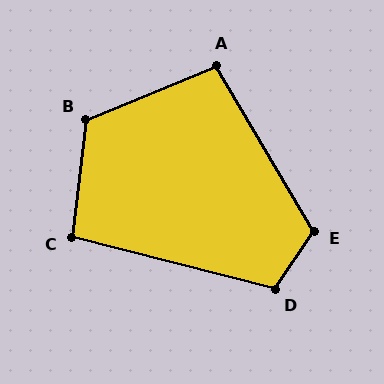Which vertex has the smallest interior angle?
C, at approximately 98 degrees.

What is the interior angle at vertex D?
Approximately 109 degrees (obtuse).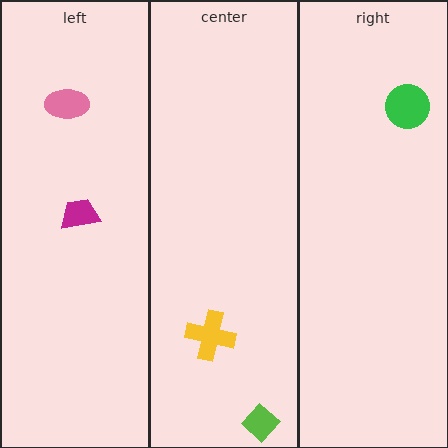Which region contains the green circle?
The right region.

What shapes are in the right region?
The green circle.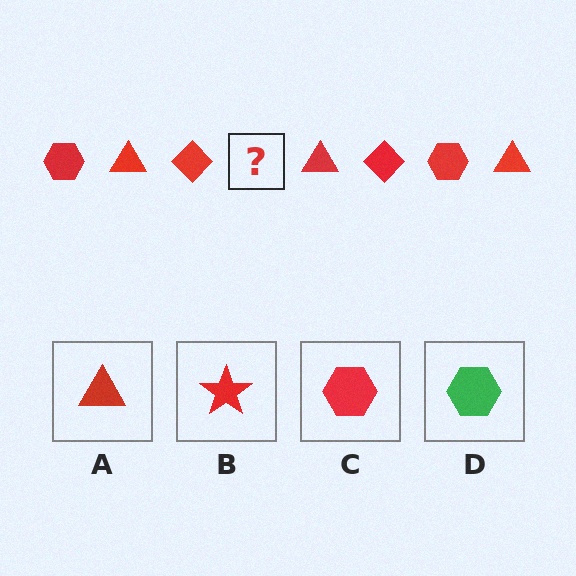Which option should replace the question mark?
Option C.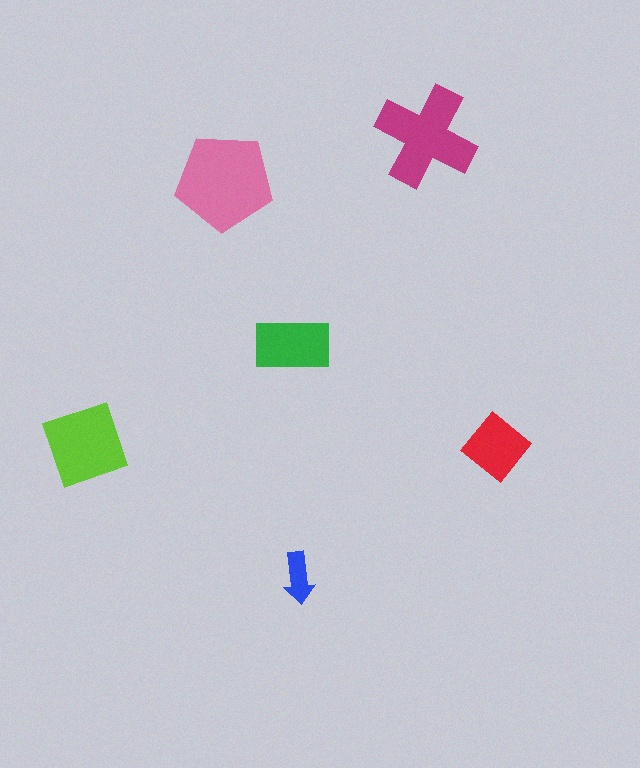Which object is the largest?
The pink pentagon.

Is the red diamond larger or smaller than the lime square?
Smaller.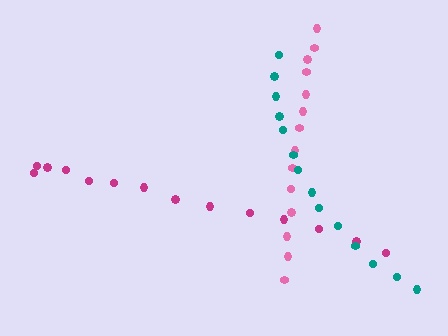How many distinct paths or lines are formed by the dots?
There are 3 distinct paths.